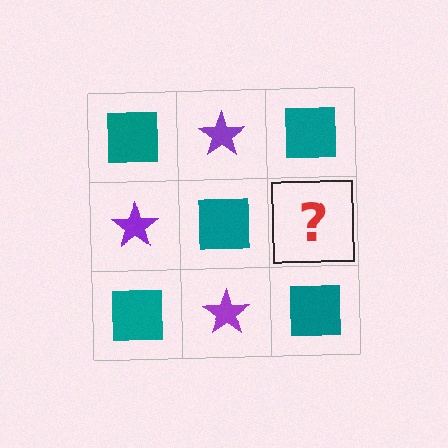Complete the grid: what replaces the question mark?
The question mark should be replaced with a purple star.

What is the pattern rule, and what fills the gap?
The rule is that it alternates teal square and purple star in a checkerboard pattern. The gap should be filled with a purple star.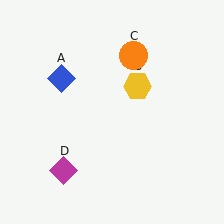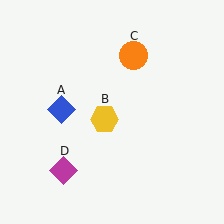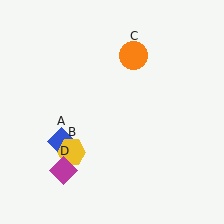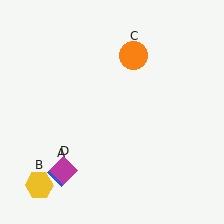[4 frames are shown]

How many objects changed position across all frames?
2 objects changed position: blue diamond (object A), yellow hexagon (object B).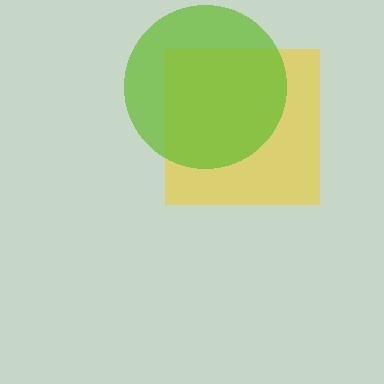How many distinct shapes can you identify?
There are 2 distinct shapes: a yellow square, a lime circle.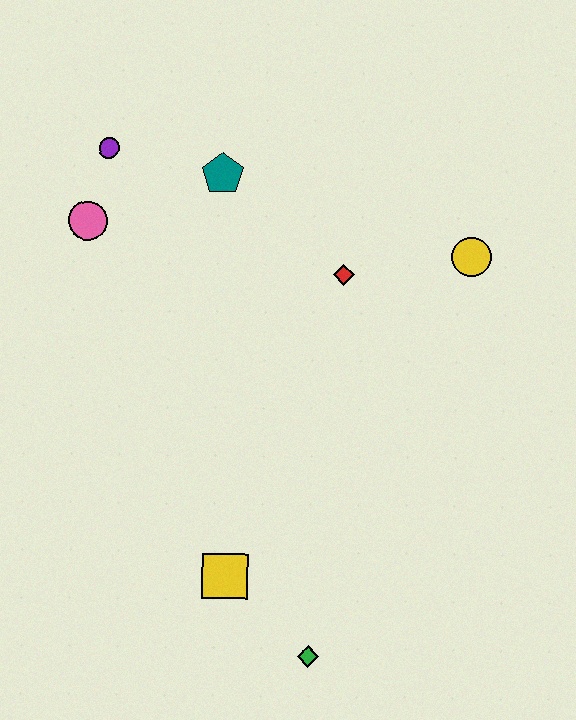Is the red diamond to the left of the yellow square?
No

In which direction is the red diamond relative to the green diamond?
The red diamond is above the green diamond.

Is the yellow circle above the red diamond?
Yes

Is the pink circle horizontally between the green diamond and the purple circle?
No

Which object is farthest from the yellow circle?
The green diamond is farthest from the yellow circle.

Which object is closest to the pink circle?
The purple circle is closest to the pink circle.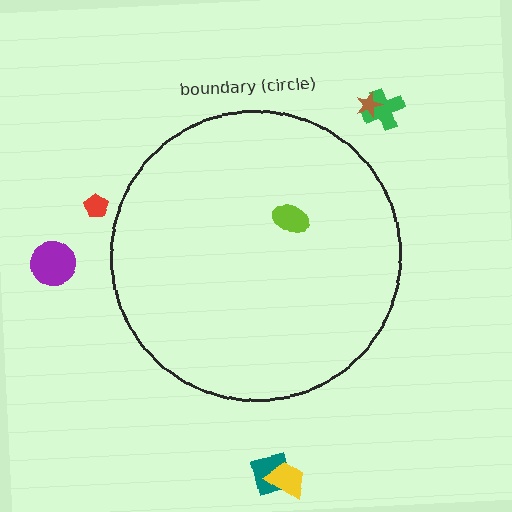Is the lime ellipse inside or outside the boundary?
Inside.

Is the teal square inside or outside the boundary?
Outside.